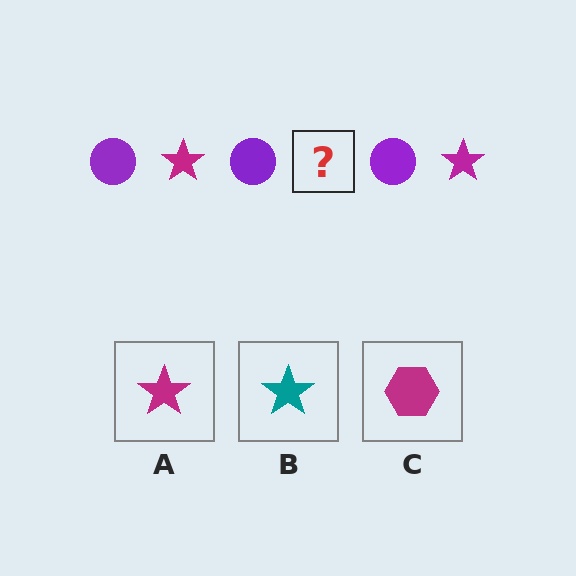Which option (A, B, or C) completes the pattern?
A.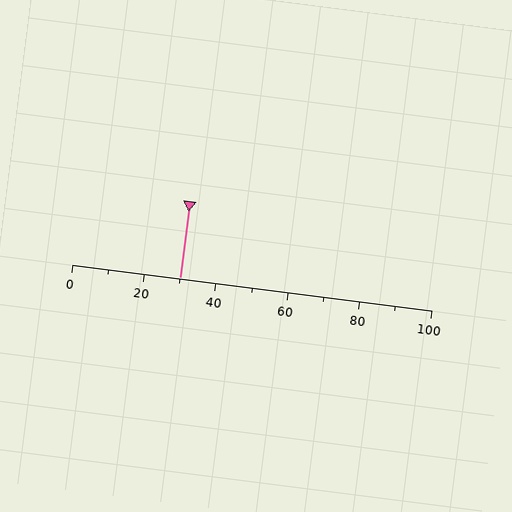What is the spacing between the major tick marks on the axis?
The major ticks are spaced 20 apart.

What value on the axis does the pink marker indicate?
The marker indicates approximately 30.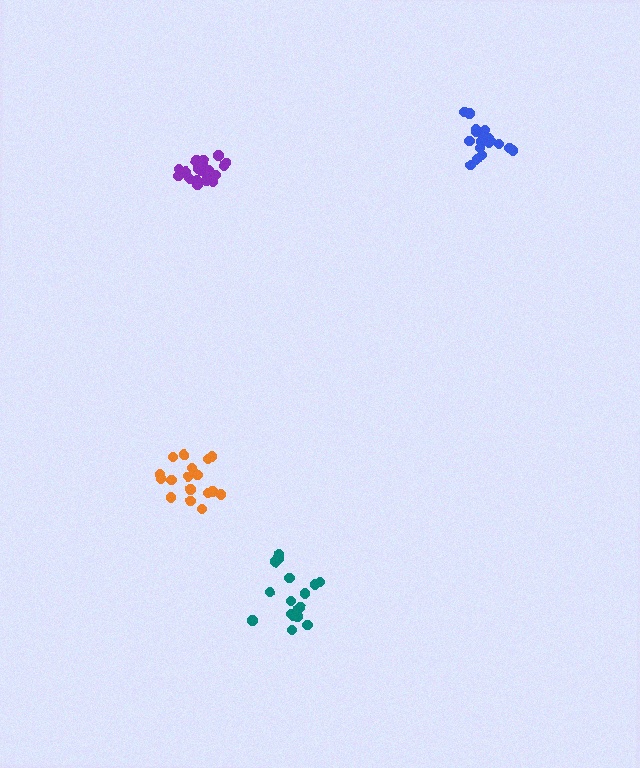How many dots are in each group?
Group 1: 18 dots, Group 2: 21 dots, Group 3: 20 dots, Group 4: 18 dots (77 total).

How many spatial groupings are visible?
There are 4 spatial groupings.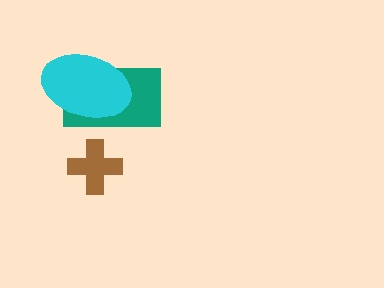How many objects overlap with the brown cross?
0 objects overlap with the brown cross.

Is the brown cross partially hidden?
No, no other shape covers it.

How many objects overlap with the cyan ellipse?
1 object overlaps with the cyan ellipse.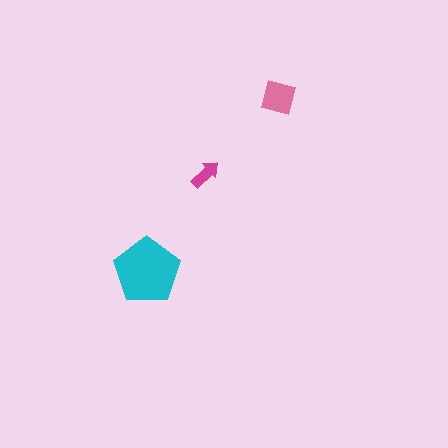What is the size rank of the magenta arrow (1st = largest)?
3rd.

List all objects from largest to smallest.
The cyan pentagon, the pink square, the magenta arrow.